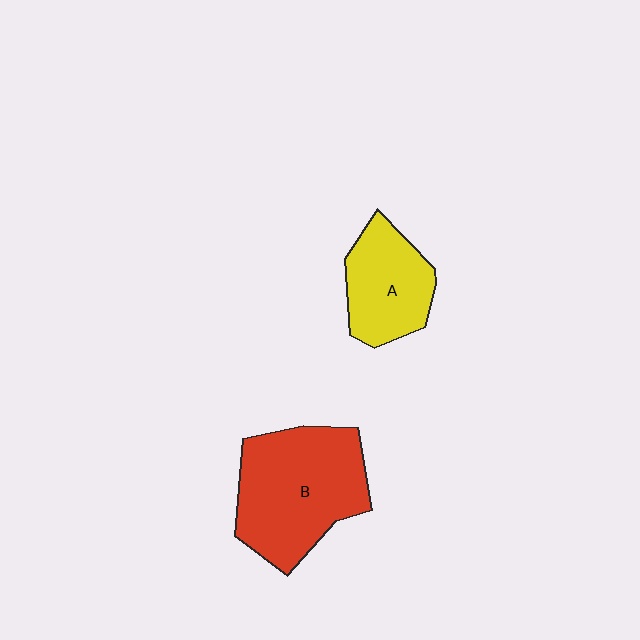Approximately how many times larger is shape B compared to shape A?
Approximately 1.6 times.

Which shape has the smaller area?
Shape A (yellow).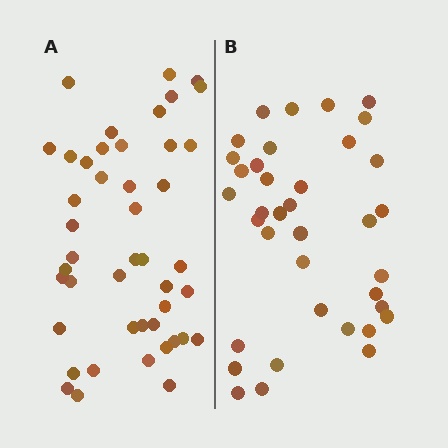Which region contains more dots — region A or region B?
Region A (the left region) has more dots.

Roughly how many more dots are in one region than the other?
Region A has roughly 8 or so more dots than region B.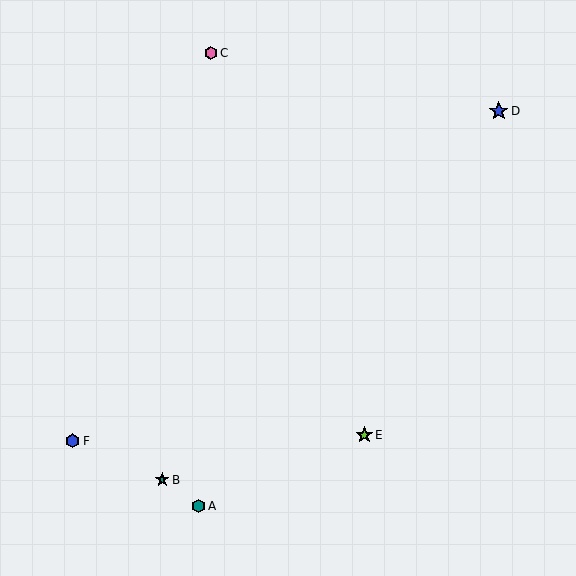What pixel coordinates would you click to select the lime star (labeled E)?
Click at (364, 435) to select the lime star E.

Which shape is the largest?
The blue star (labeled D) is the largest.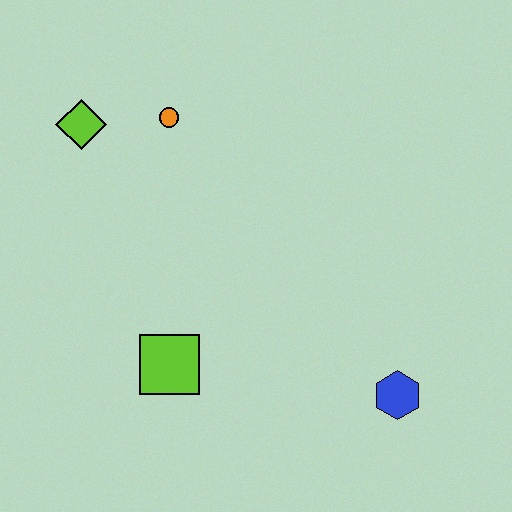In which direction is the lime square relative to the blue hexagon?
The lime square is to the left of the blue hexagon.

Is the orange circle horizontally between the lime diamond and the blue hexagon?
Yes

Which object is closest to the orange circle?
The lime diamond is closest to the orange circle.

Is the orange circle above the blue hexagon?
Yes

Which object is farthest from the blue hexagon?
The lime diamond is farthest from the blue hexagon.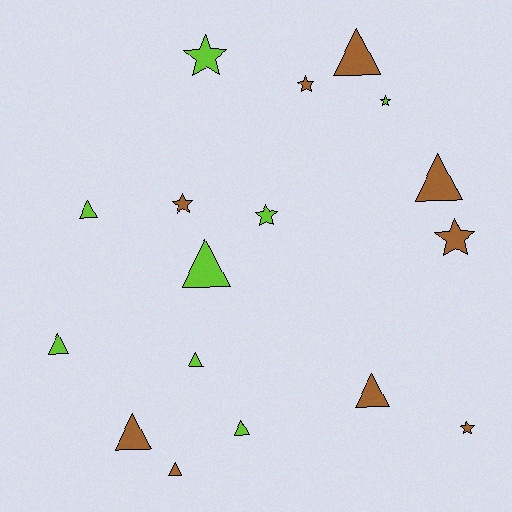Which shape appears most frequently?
Triangle, with 10 objects.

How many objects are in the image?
There are 17 objects.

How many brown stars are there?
There are 4 brown stars.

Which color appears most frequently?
Brown, with 9 objects.